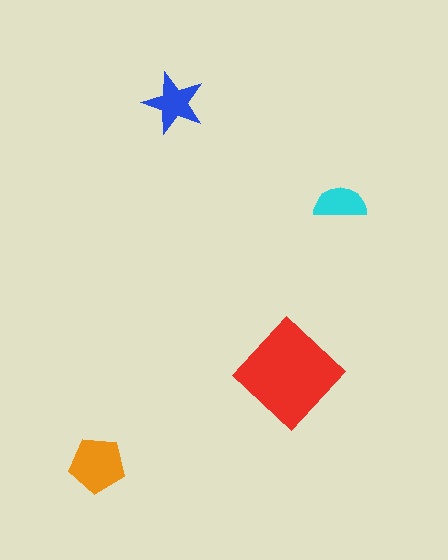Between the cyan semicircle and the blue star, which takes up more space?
The blue star.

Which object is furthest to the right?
The cyan semicircle is rightmost.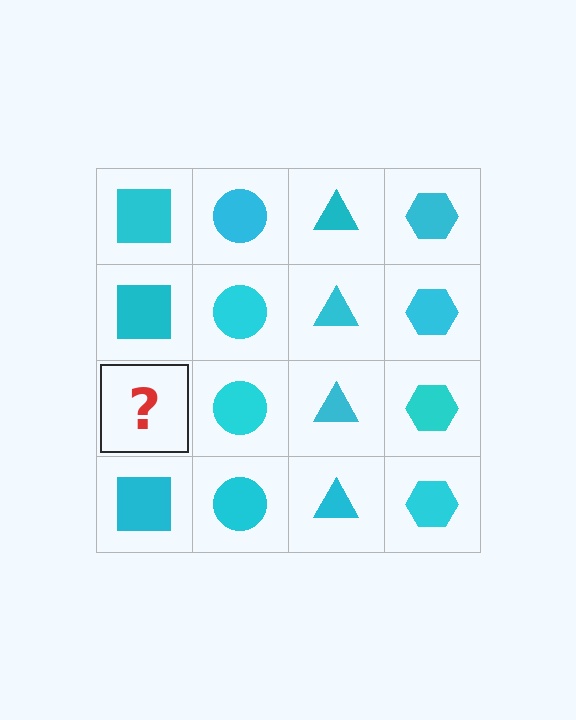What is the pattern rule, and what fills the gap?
The rule is that each column has a consistent shape. The gap should be filled with a cyan square.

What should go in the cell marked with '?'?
The missing cell should contain a cyan square.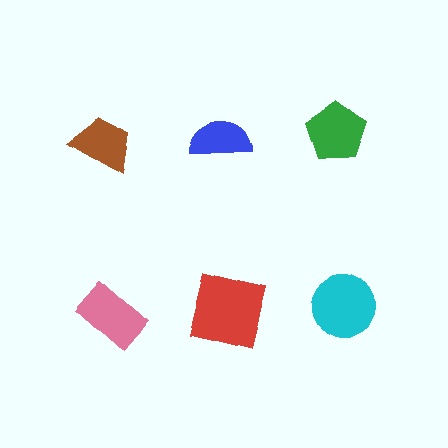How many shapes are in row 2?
3 shapes.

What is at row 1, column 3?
A green pentagon.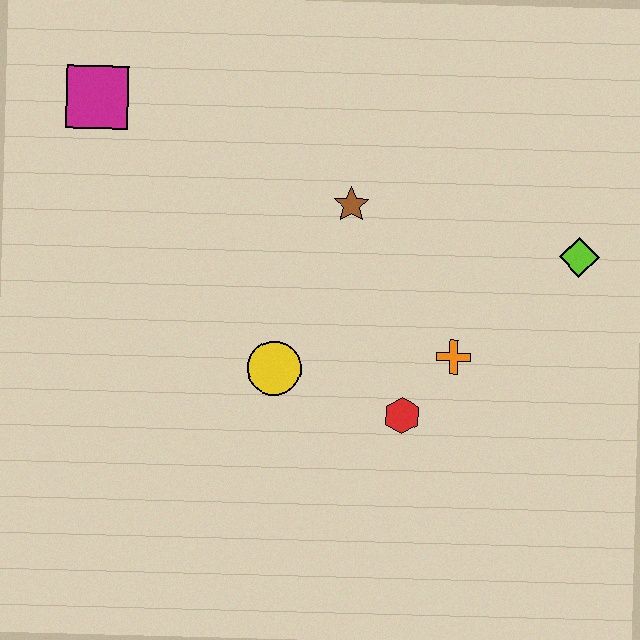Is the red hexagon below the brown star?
Yes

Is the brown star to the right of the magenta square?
Yes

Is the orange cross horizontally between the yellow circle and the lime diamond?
Yes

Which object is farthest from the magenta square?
The lime diamond is farthest from the magenta square.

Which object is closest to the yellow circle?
The red hexagon is closest to the yellow circle.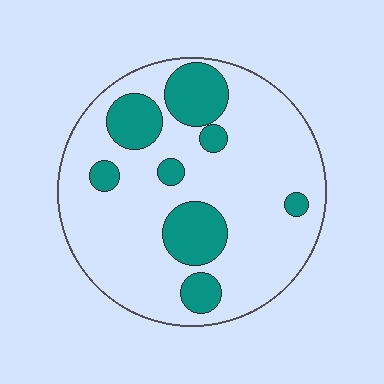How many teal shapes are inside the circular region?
8.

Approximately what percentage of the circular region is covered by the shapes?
Approximately 25%.